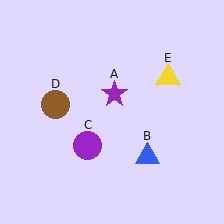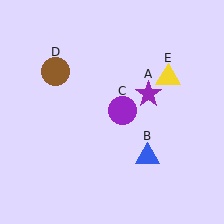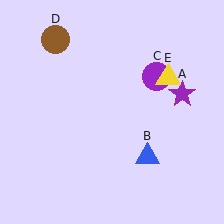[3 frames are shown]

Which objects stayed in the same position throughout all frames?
Blue triangle (object B) and yellow triangle (object E) remained stationary.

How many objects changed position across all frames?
3 objects changed position: purple star (object A), purple circle (object C), brown circle (object D).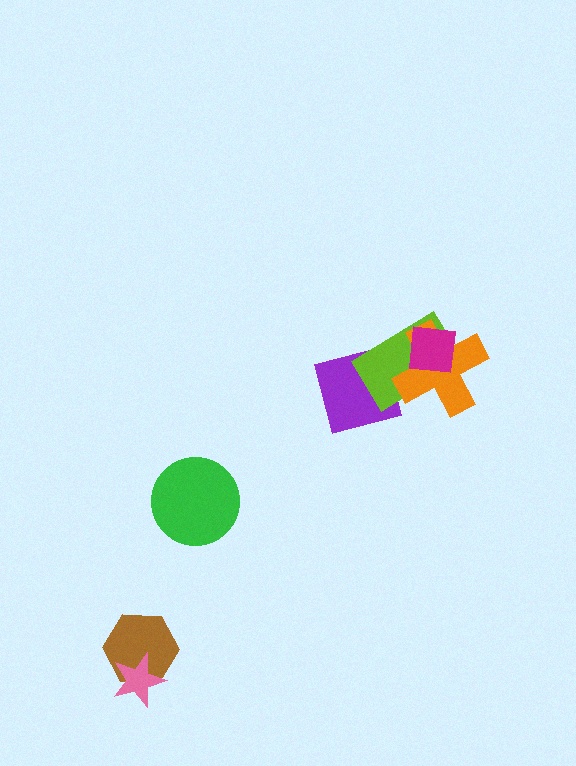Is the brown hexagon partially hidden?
Yes, it is partially covered by another shape.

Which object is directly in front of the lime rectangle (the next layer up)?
The orange cross is directly in front of the lime rectangle.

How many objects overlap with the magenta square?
2 objects overlap with the magenta square.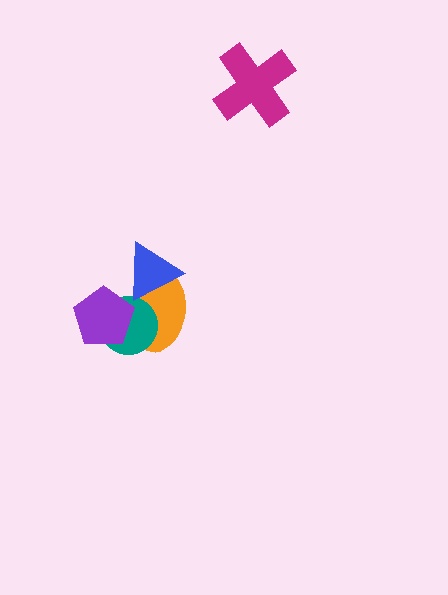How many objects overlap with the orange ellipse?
3 objects overlap with the orange ellipse.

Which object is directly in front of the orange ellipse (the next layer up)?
The teal circle is directly in front of the orange ellipse.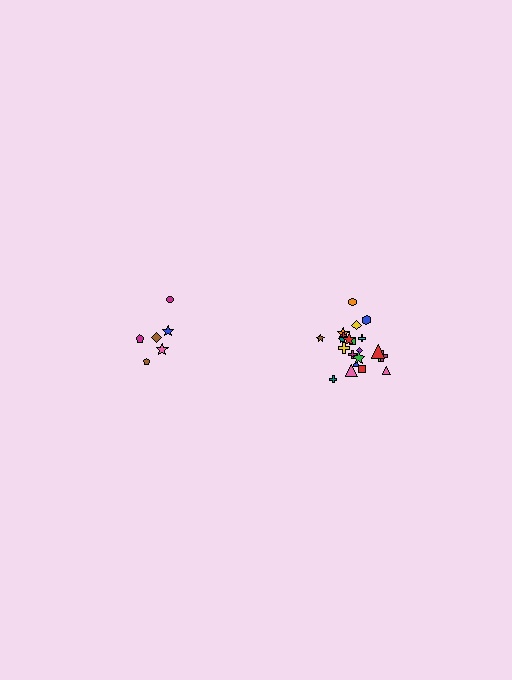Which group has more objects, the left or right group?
The right group.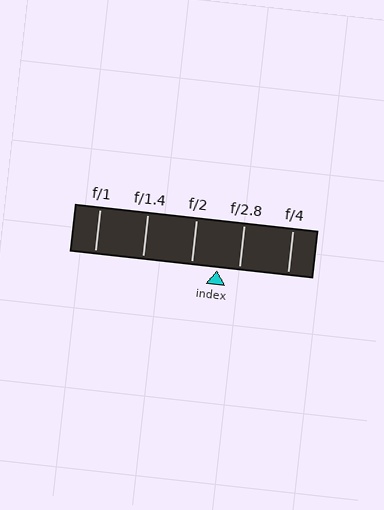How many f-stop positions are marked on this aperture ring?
There are 5 f-stop positions marked.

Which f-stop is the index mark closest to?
The index mark is closest to f/2.8.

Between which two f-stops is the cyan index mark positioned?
The index mark is between f/2 and f/2.8.